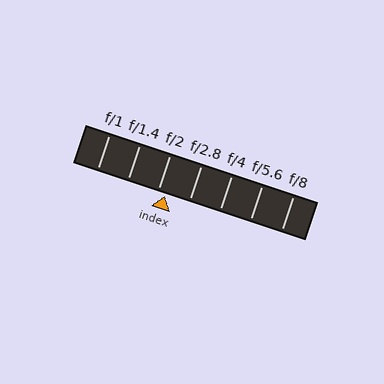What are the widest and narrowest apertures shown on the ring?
The widest aperture shown is f/1 and the narrowest is f/8.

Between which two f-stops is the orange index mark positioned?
The index mark is between f/2 and f/2.8.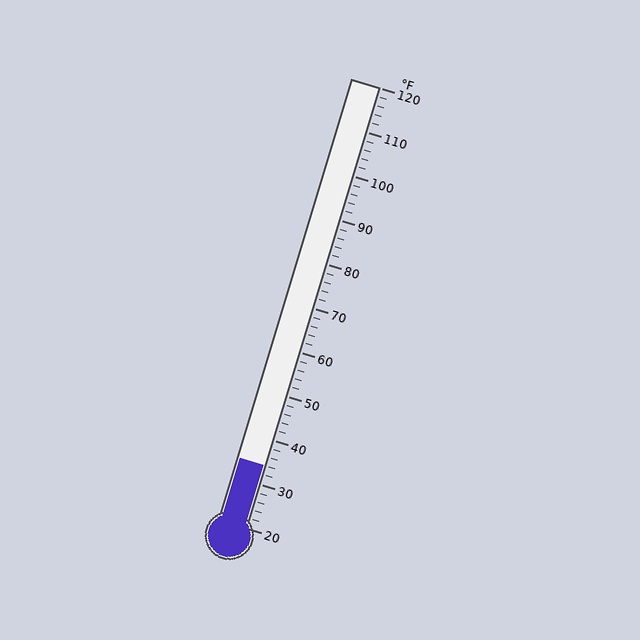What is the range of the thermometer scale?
The thermometer scale ranges from 20°F to 120°F.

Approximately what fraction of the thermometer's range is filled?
The thermometer is filled to approximately 15% of its range.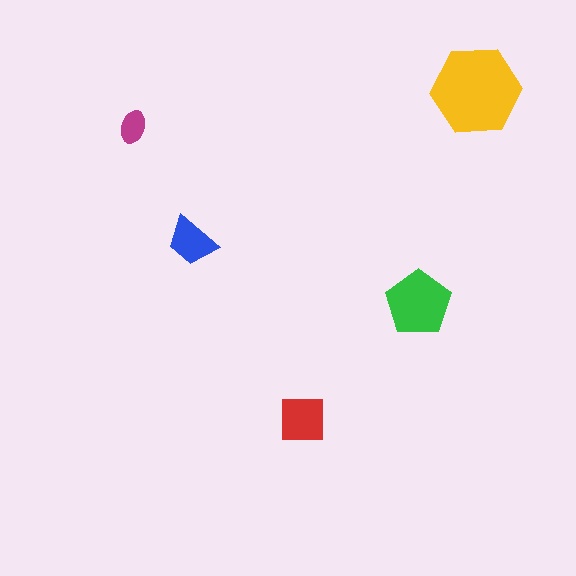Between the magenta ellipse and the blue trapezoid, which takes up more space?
The blue trapezoid.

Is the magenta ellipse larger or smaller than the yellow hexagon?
Smaller.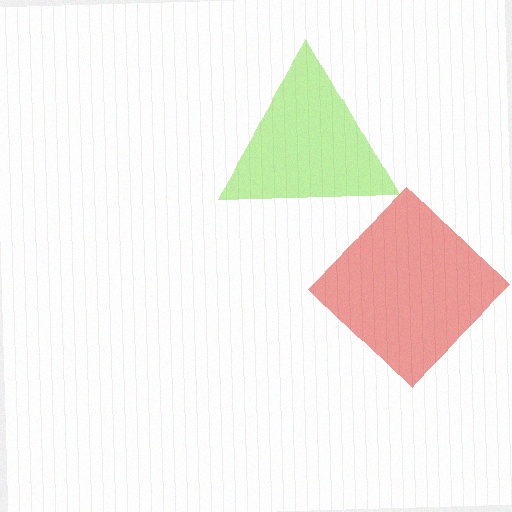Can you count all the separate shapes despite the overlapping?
Yes, there are 2 separate shapes.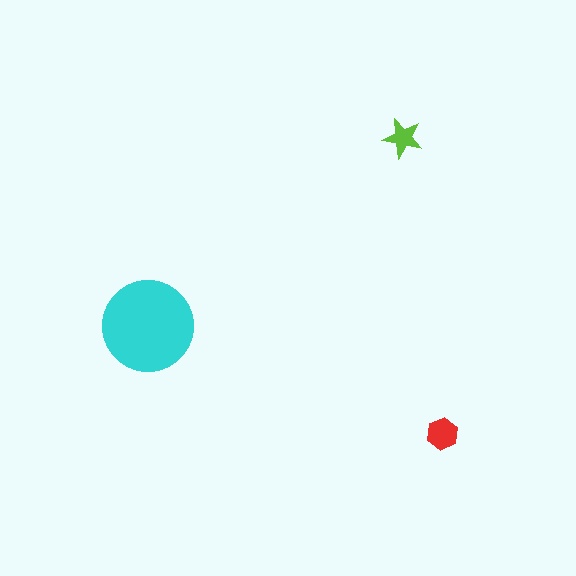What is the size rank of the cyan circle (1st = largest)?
1st.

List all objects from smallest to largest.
The lime star, the red hexagon, the cyan circle.